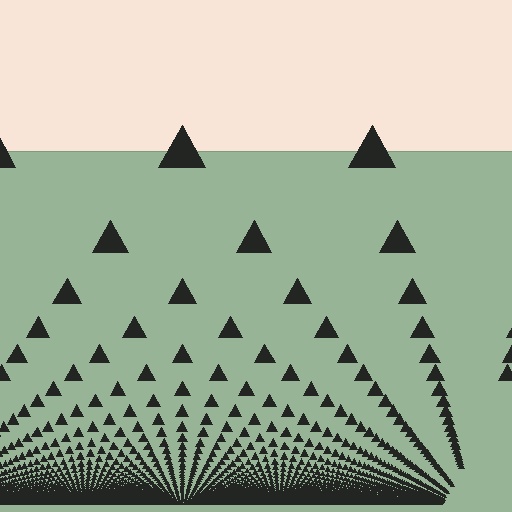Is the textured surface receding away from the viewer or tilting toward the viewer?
The surface appears to tilt toward the viewer. Texture elements get larger and sparser toward the top.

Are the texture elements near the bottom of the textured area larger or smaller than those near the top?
Smaller. The gradient is inverted — elements near the bottom are smaller and denser.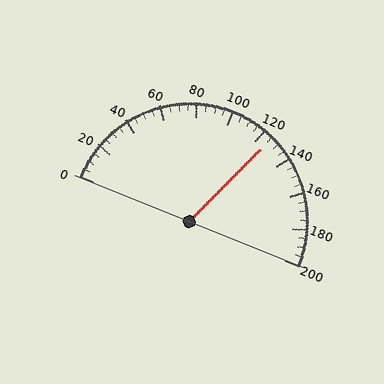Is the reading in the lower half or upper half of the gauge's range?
The reading is in the upper half of the range (0 to 200).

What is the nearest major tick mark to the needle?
The nearest major tick mark is 120.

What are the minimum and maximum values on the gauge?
The gauge ranges from 0 to 200.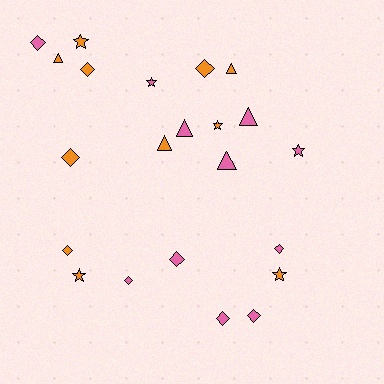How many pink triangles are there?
There are 3 pink triangles.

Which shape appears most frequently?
Diamond, with 10 objects.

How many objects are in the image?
There are 22 objects.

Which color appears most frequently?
Orange, with 11 objects.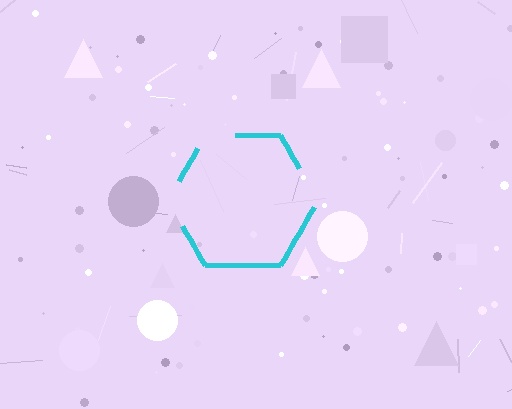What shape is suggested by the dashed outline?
The dashed outline suggests a hexagon.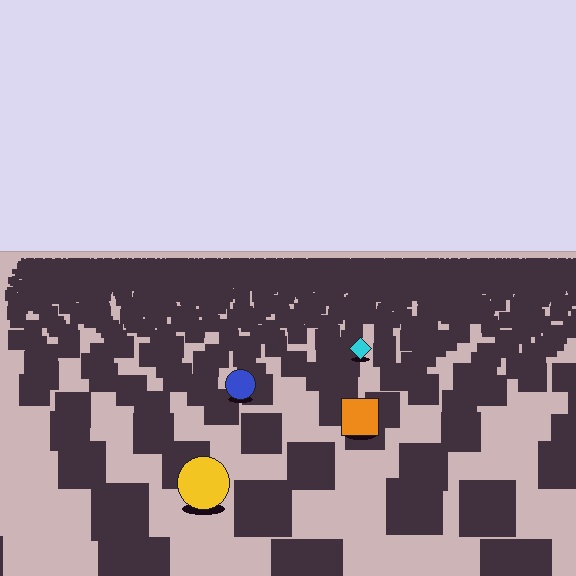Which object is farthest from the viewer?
The cyan diamond is farthest from the viewer. It appears smaller and the ground texture around it is denser.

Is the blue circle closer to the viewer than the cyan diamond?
Yes. The blue circle is closer — you can tell from the texture gradient: the ground texture is coarser near it.